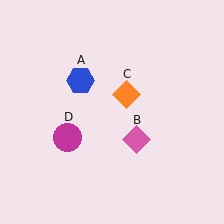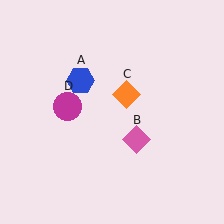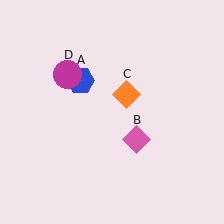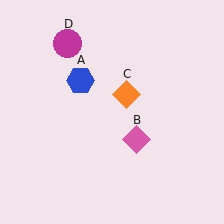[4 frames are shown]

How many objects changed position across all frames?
1 object changed position: magenta circle (object D).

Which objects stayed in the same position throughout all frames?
Blue hexagon (object A) and pink diamond (object B) and orange diamond (object C) remained stationary.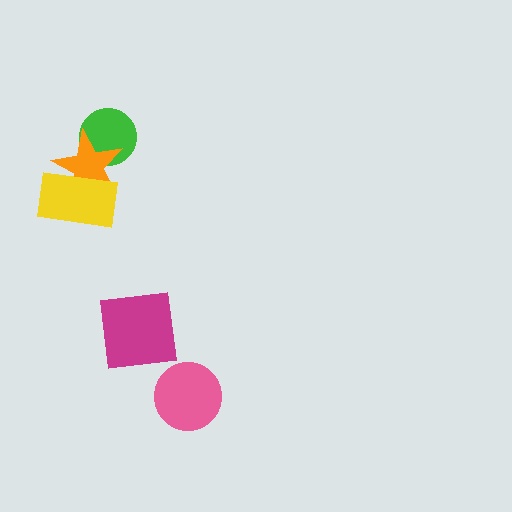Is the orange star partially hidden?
Yes, it is partially covered by another shape.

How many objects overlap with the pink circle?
0 objects overlap with the pink circle.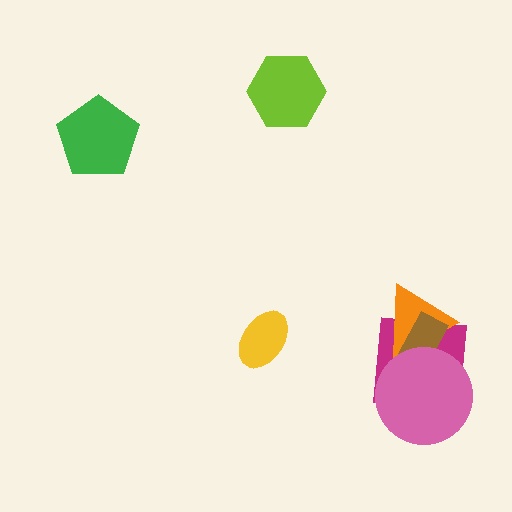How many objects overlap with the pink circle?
3 objects overlap with the pink circle.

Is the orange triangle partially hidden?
Yes, it is partially covered by another shape.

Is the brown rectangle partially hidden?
Yes, it is partially covered by another shape.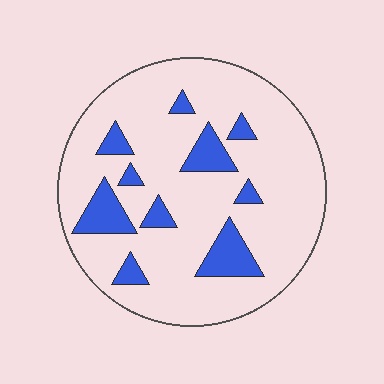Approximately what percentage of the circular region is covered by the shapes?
Approximately 15%.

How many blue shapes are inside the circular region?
10.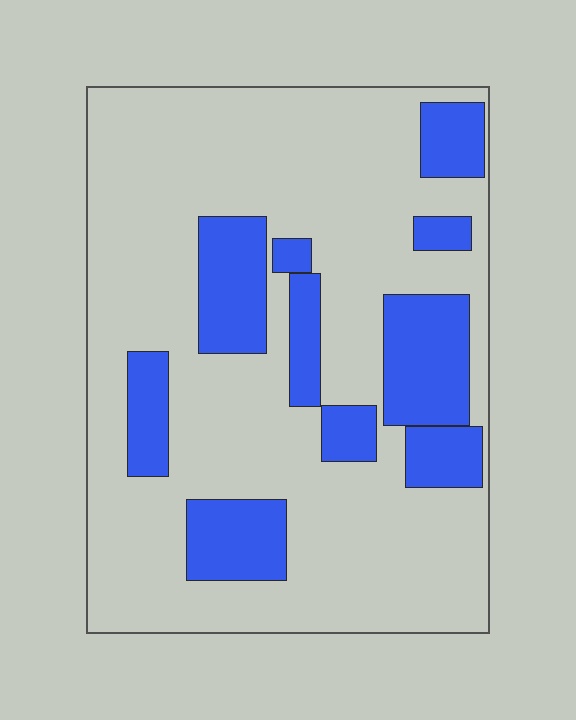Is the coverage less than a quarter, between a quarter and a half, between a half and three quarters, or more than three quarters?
Less than a quarter.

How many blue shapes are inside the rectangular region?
10.